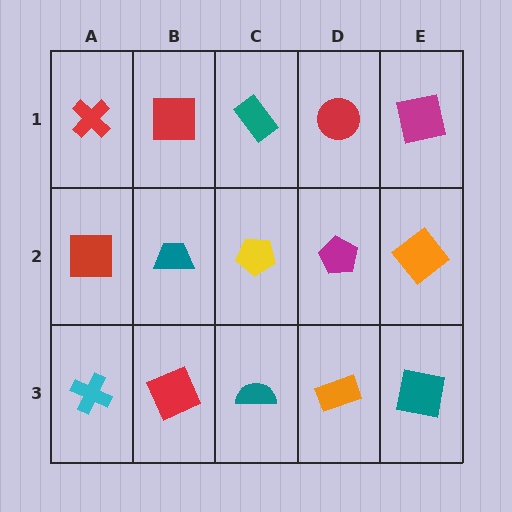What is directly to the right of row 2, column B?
A yellow pentagon.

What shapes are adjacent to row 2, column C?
A teal rectangle (row 1, column C), a teal semicircle (row 3, column C), a teal trapezoid (row 2, column B), a magenta pentagon (row 2, column D).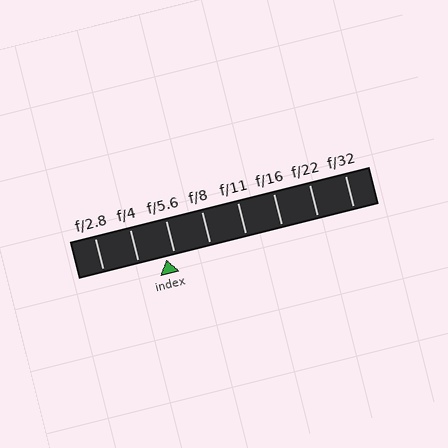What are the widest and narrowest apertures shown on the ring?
The widest aperture shown is f/2.8 and the narrowest is f/32.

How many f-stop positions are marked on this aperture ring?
There are 8 f-stop positions marked.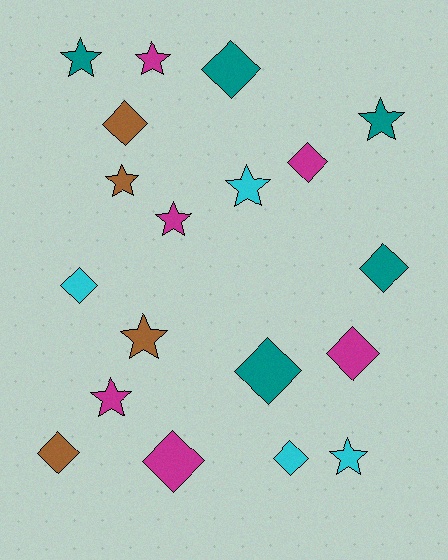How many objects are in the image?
There are 19 objects.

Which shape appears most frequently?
Diamond, with 10 objects.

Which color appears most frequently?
Magenta, with 6 objects.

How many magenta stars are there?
There are 3 magenta stars.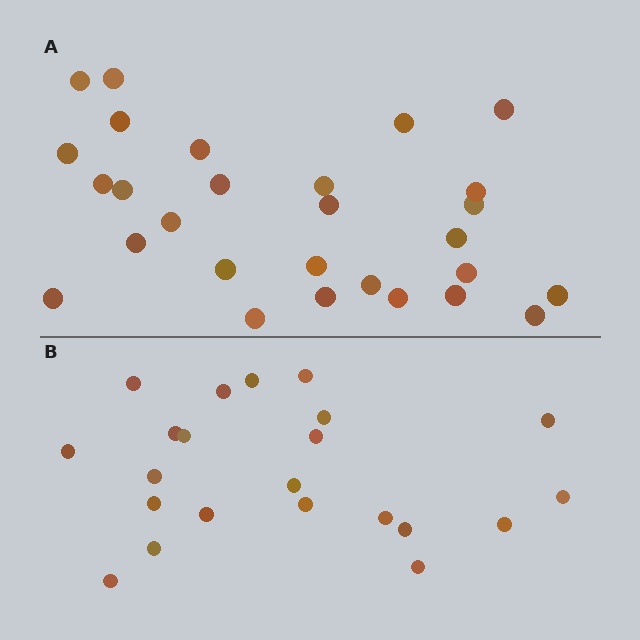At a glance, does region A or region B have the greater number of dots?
Region A (the top region) has more dots.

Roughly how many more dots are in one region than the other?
Region A has about 6 more dots than region B.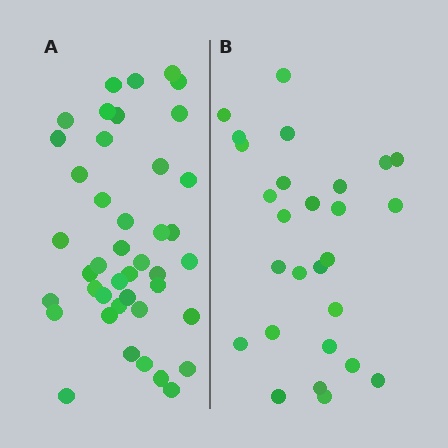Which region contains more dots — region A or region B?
Region A (the left region) has more dots.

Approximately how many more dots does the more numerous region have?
Region A has approximately 15 more dots than region B.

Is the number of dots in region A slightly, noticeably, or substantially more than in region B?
Region A has substantially more. The ratio is roughly 1.6 to 1.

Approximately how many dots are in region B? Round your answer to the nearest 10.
About 30 dots. (The exact count is 27, which rounds to 30.)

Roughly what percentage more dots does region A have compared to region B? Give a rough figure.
About 55% more.